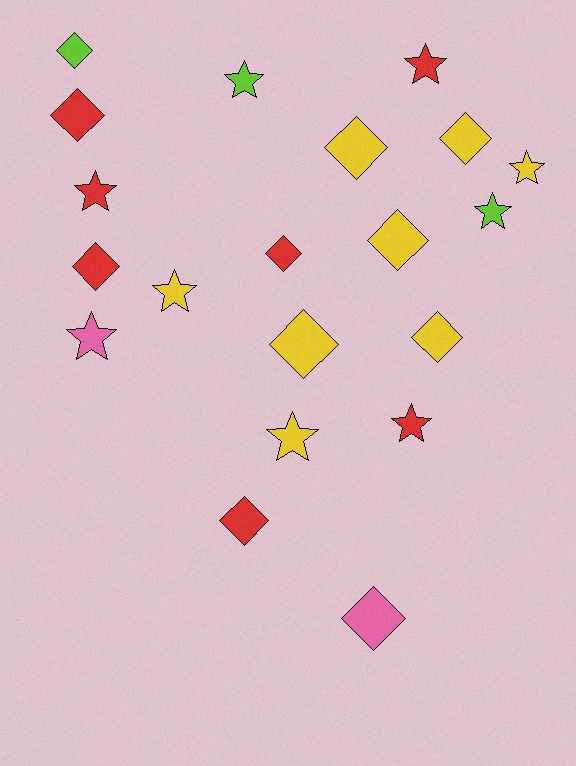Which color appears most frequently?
Yellow, with 8 objects.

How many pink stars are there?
There is 1 pink star.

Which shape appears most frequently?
Diamond, with 11 objects.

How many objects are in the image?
There are 20 objects.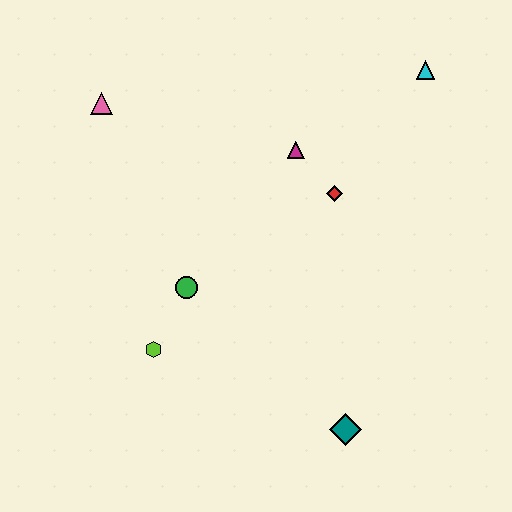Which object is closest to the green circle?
The lime hexagon is closest to the green circle.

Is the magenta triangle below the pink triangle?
Yes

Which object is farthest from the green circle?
The cyan triangle is farthest from the green circle.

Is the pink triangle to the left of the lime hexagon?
Yes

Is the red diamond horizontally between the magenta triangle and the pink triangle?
No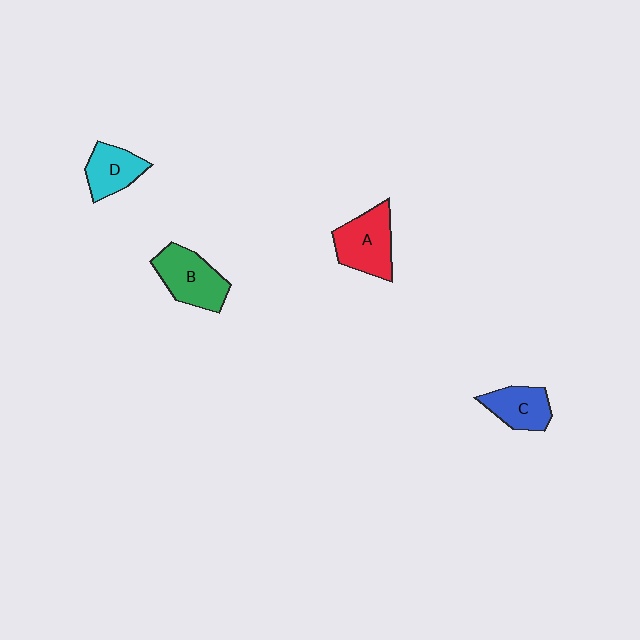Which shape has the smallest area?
Shape D (cyan).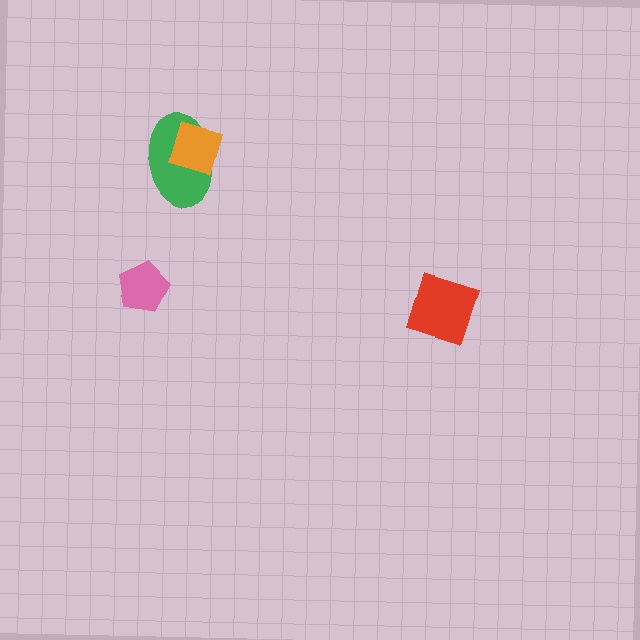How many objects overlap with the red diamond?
0 objects overlap with the red diamond.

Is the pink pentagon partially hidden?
No, no other shape covers it.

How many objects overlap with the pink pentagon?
0 objects overlap with the pink pentagon.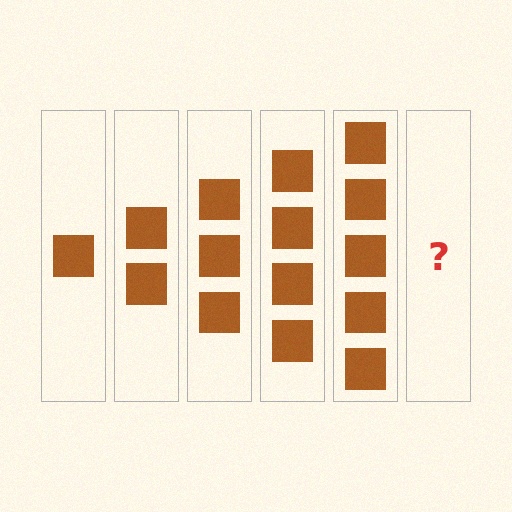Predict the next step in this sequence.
The next step is 6 squares.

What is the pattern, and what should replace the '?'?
The pattern is that each step adds one more square. The '?' should be 6 squares.